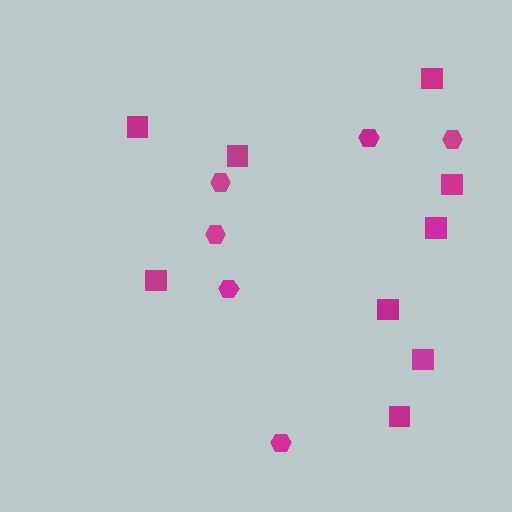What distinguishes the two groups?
There are 2 groups: one group of hexagons (6) and one group of squares (9).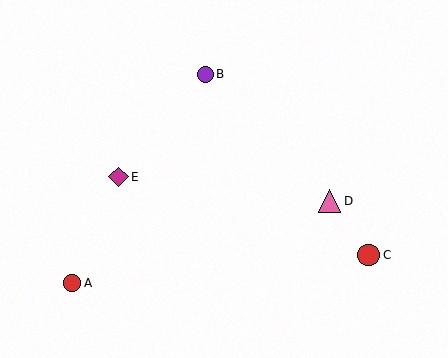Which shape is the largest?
The pink triangle (labeled D) is the largest.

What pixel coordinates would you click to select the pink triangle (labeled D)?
Click at (329, 201) to select the pink triangle D.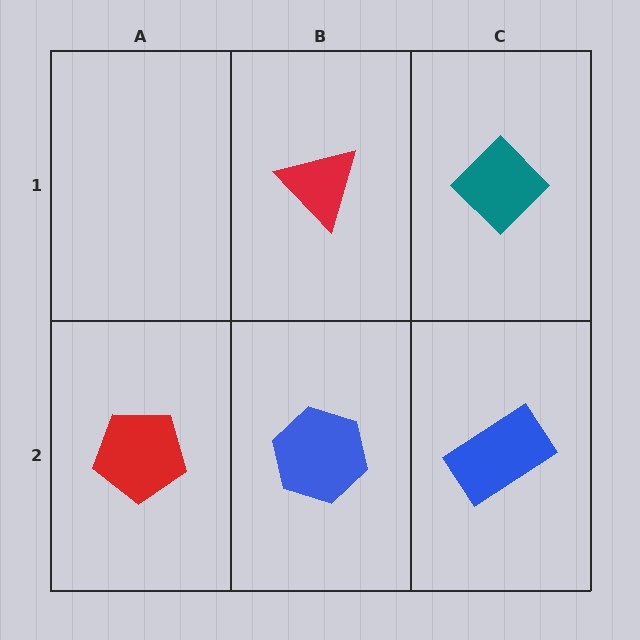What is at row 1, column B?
A red triangle.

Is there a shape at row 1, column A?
No, that cell is empty.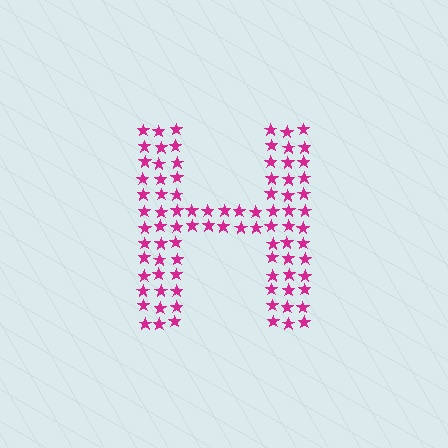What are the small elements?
The small elements are stars.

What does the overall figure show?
The overall figure shows the letter H.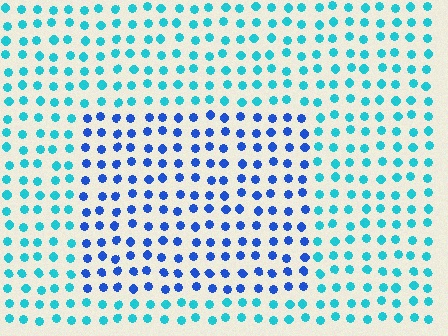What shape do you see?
I see a rectangle.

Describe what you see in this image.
The image is filled with small cyan elements in a uniform arrangement. A rectangle-shaped region is visible where the elements are tinted to a slightly different hue, forming a subtle color boundary.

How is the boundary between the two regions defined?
The boundary is defined purely by a slight shift in hue (about 40 degrees). Spacing, size, and orientation are identical on both sides.